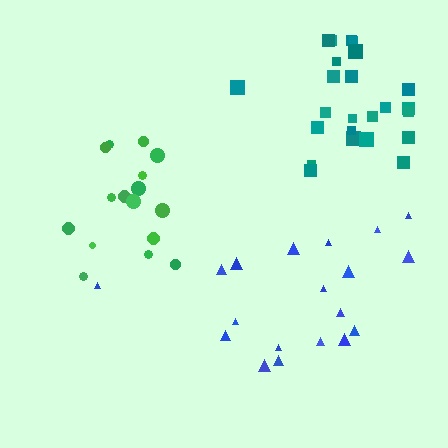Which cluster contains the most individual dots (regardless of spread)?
Teal (24).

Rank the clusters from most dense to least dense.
green, teal, blue.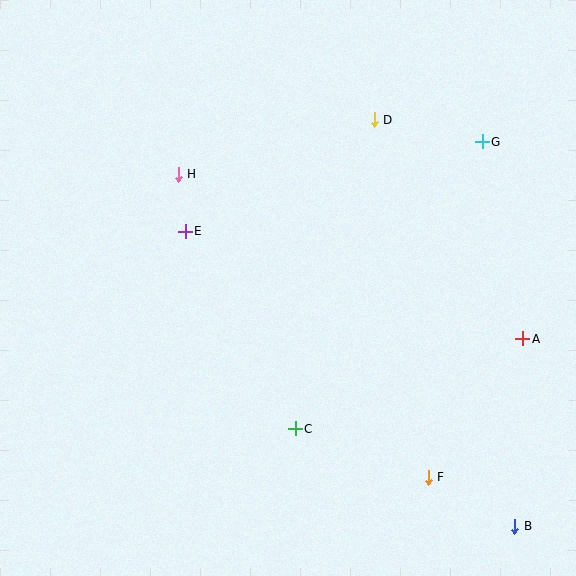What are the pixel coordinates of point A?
Point A is at (523, 339).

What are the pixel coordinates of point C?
Point C is at (295, 429).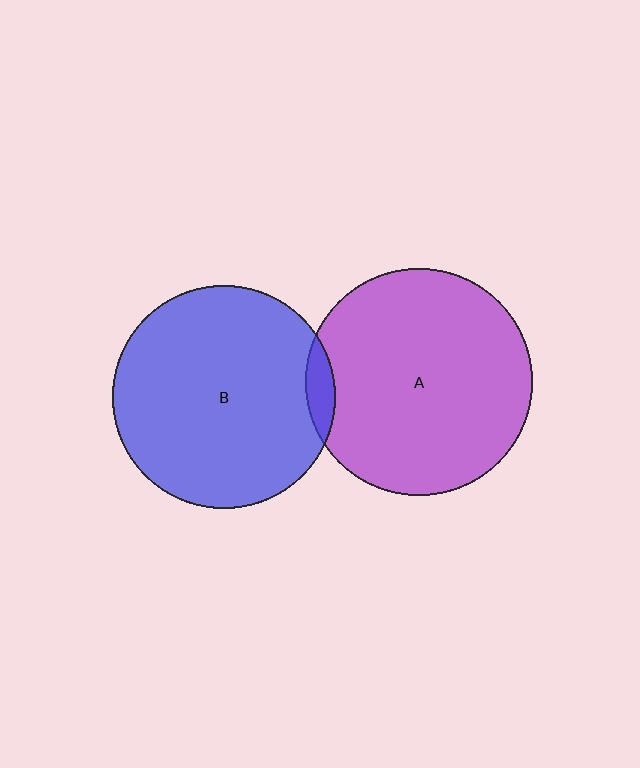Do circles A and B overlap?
Yes.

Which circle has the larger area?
Circle A (purple).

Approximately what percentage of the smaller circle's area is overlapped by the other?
Approximately 5%.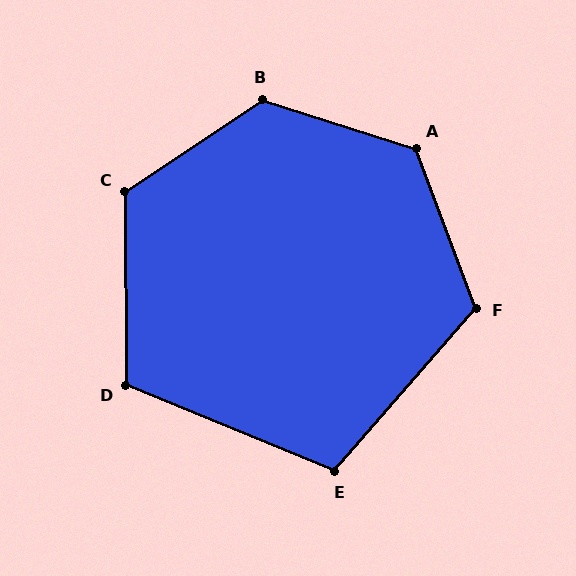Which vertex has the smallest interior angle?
E, at approximately 109 degrees.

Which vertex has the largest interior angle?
B, at approximately 129 degrees.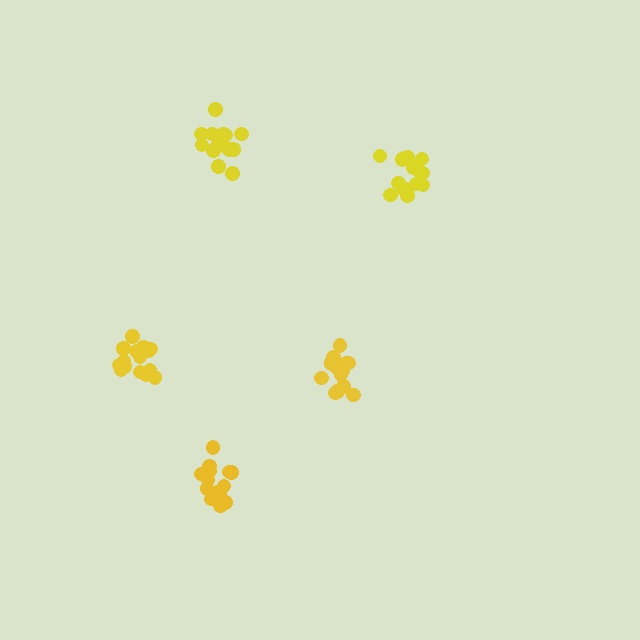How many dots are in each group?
Group 1: 16 dots, Group 2: 15 dots, Group 3: 15 dots, Group 4: 15 dots, Group 5: 15 dots (76 total).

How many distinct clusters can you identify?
There are 5 distinct clusters.